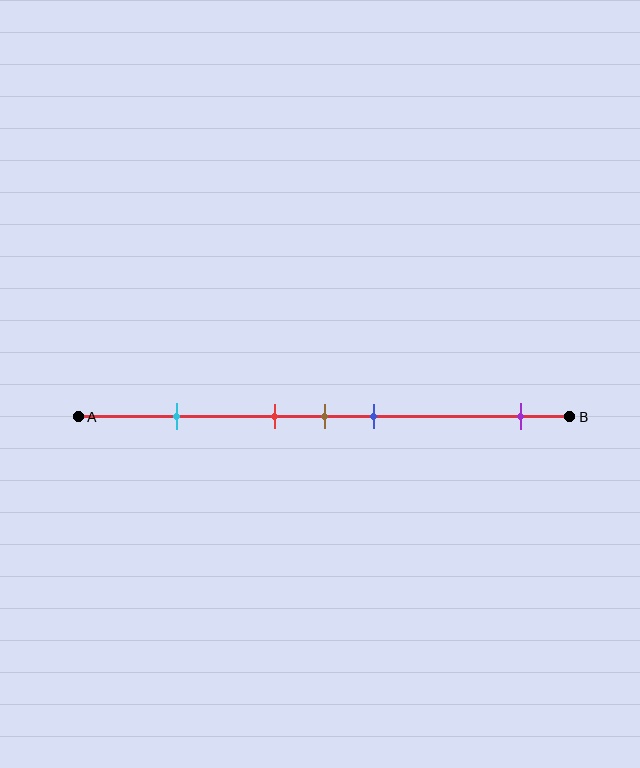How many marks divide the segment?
There are 5 marks dividing the segment.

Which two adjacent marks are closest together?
The red and brown marks are the closest adjacent pair.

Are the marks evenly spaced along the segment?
No, the marks are not evenly spaced.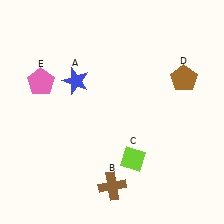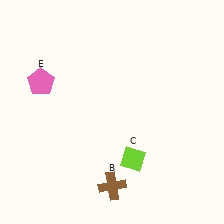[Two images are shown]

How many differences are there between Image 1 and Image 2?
There are 2 differences between the two images.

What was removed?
The brown pentagon (D), the blue star (A) were removed in Image 2.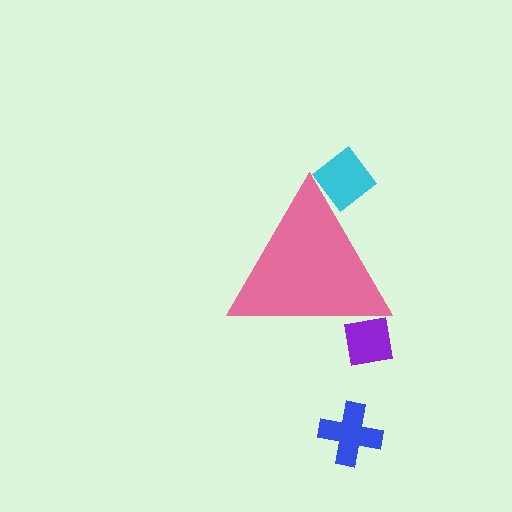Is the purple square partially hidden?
Yes, the purple square is partially hidden behind the pink triangle.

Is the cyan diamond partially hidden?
Yes, the cyan diamond is partially hidden behind the pink triangle.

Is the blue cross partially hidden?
No, the blue cross is fully visible.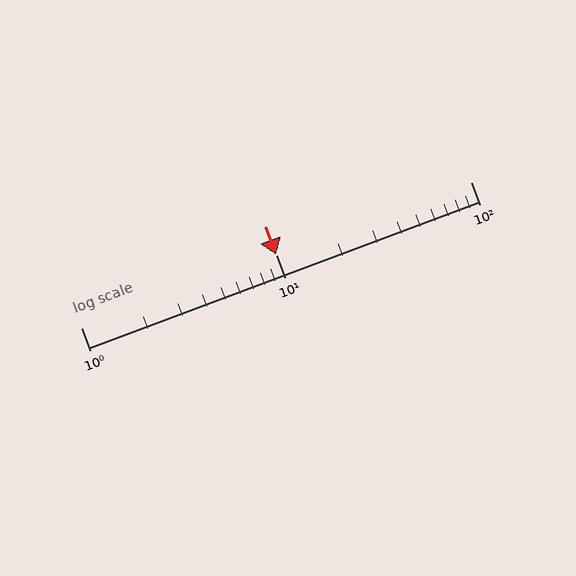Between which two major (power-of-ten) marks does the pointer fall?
The pointer is between 10 and 100.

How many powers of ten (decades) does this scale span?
The scale spans 2 decades, from 1 to 100.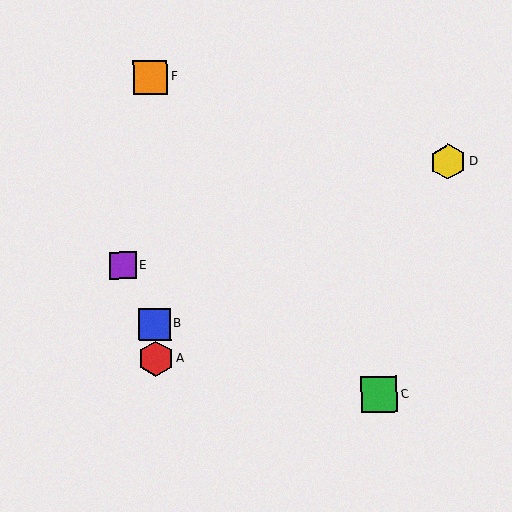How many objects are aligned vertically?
3 objects (A, B, F) are aligned vertically.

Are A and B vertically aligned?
Yes, both are at x≈155.